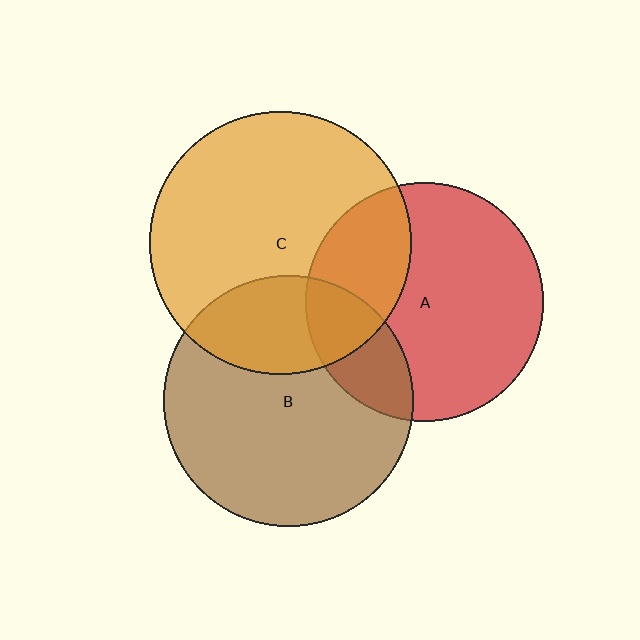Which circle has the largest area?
Circle C (orange).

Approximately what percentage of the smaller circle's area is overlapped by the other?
Approximately 30%.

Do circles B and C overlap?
Yes.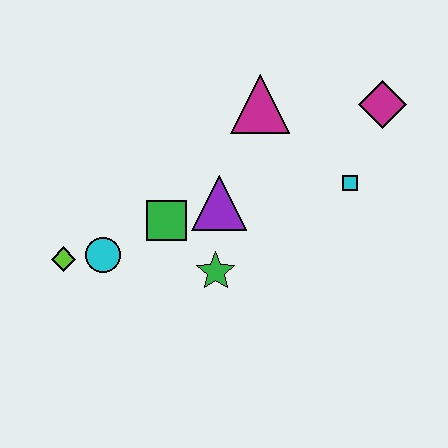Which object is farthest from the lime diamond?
The magenta diamond is farthest from the lime diamond.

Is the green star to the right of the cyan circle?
Yes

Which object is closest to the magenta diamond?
The cyan square is closest to the magenta diamond.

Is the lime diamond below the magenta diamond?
Yes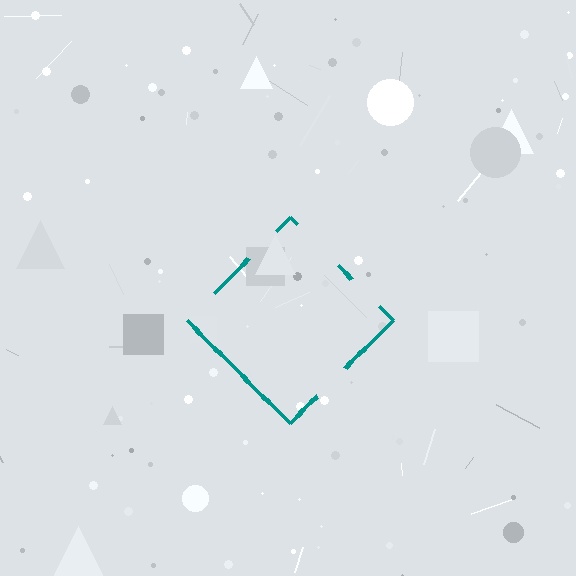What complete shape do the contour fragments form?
The contour fragments form a diamond.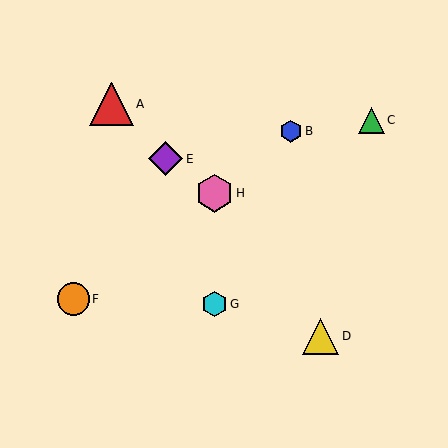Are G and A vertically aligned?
No, G is at x≈214 and A is at x≈111.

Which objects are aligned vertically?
Objects G, H are aligned vertically.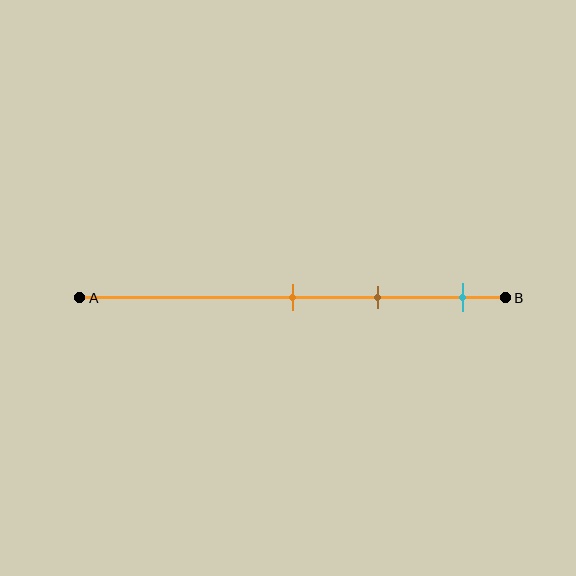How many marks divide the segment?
There are 3 marks dividing the segment.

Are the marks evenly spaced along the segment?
Yes, the marks are approximately evenly spaced.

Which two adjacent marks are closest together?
The orange and brown marks are the closest adjacent pair.